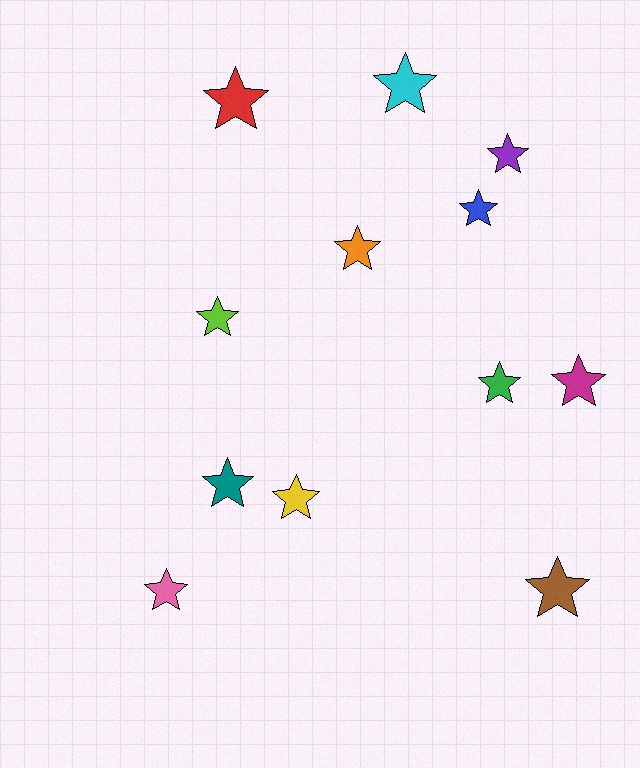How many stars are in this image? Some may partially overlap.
There are 12 stars.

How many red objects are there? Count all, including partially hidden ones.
There is 1 red object.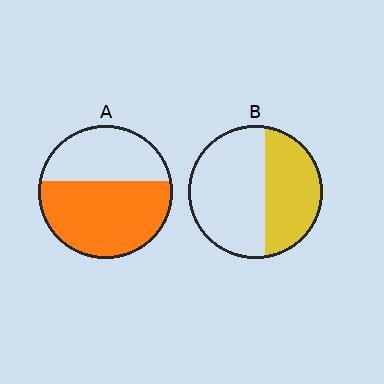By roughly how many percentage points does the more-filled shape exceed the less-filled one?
By roughly 20 percentage points (A over B).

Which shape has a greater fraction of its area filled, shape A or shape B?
Shape A.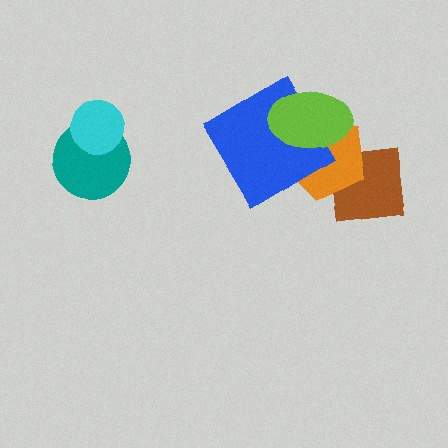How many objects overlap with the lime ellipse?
2 objects overlap with the lime ellipse.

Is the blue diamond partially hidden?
Yes, it is partially covered by another shape.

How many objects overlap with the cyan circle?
1 object overlaps with the cyan circle.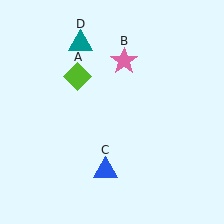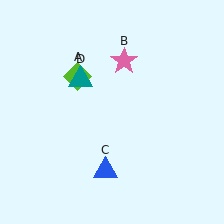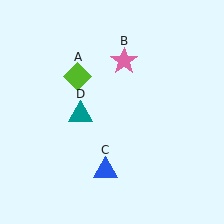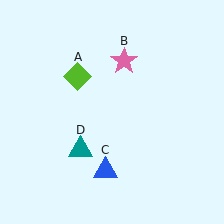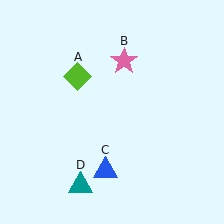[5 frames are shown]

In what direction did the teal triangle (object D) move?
The teal triangle (object D) moved down.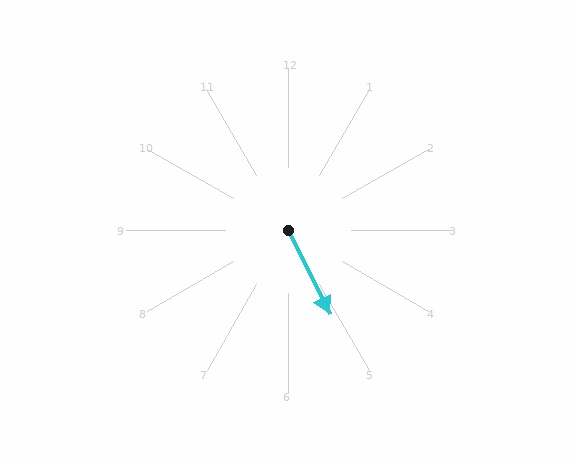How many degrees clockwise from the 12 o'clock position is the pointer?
Approximately 154 degrees.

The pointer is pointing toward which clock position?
Roughly 5 o'clock.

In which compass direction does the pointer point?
Southeast.